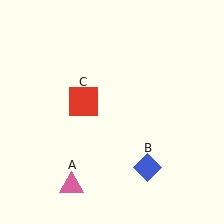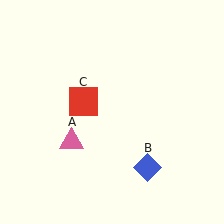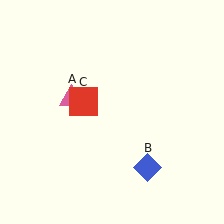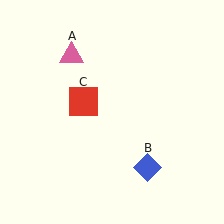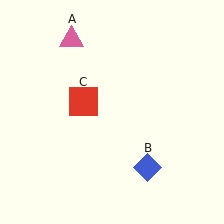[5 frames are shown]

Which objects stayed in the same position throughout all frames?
Blue diamond (object B) and red square (object C) remained stationary.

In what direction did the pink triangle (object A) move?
The pink triangle (object A) moved up.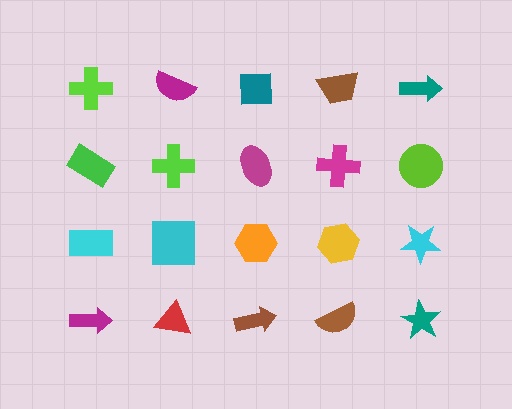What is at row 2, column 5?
A lime circle.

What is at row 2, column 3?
A magenta ellipse.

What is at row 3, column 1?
A cyan rectangle.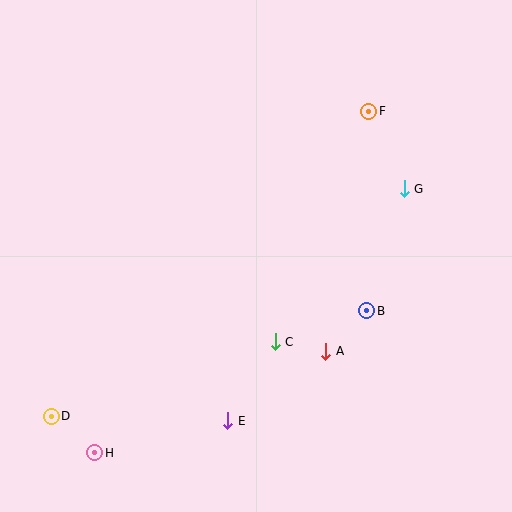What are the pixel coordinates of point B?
Point B is at (367, 311).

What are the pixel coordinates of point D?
Point D is at (51, 416).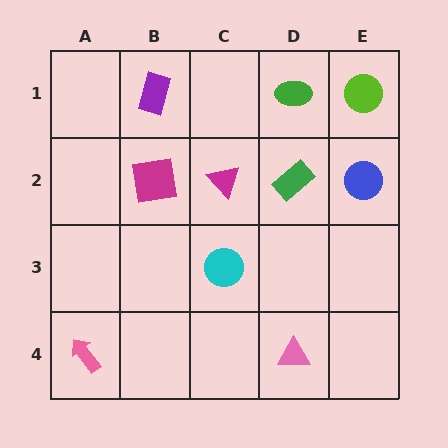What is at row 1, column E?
A lime circle.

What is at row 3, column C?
A cyan circle.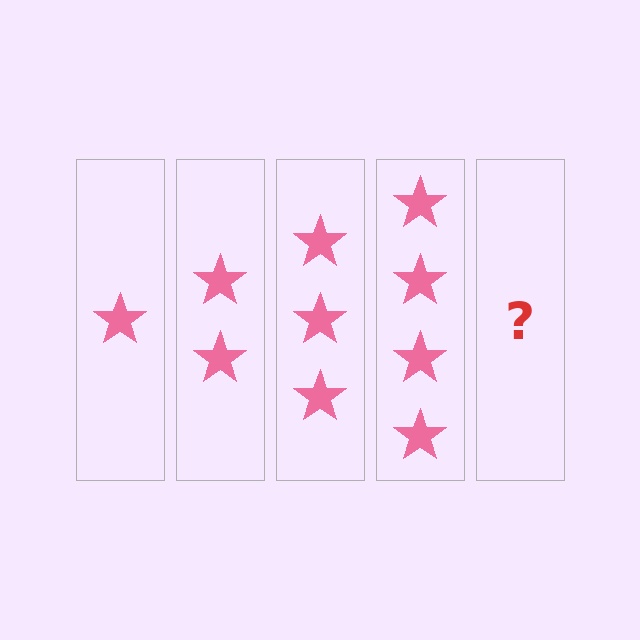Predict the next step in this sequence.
The next step is 5 stars.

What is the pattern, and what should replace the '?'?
The pattern is that each step adds one more star. The '?' should be 5 stars.